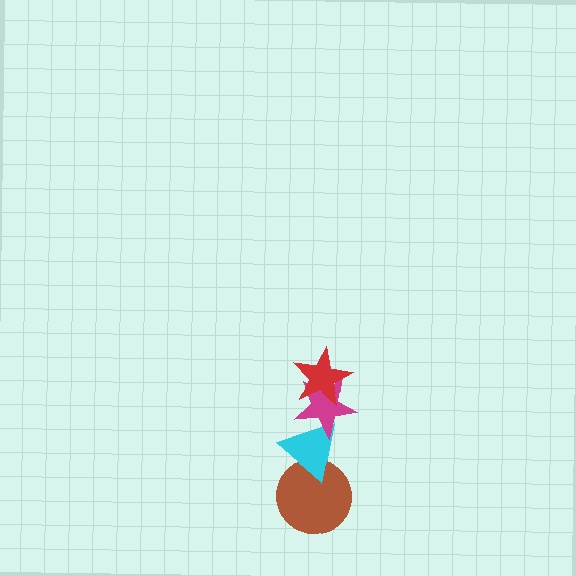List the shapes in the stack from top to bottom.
From top to bottom: the red star, the magenta star, the cyan triangle, the brown circle.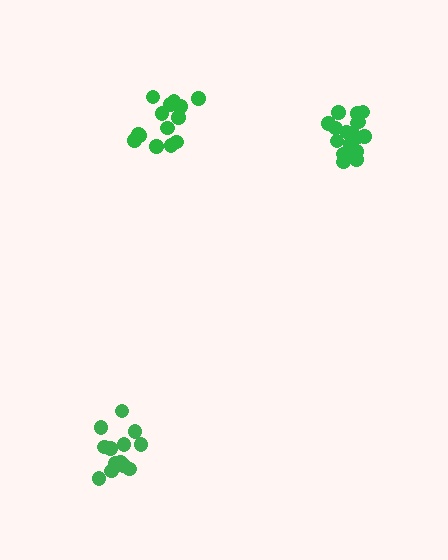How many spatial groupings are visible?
There are 3 spatial groupings.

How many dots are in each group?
Group 1: 14 dots, Group 2: 16 dots, Group 3: 17 dots (47 total).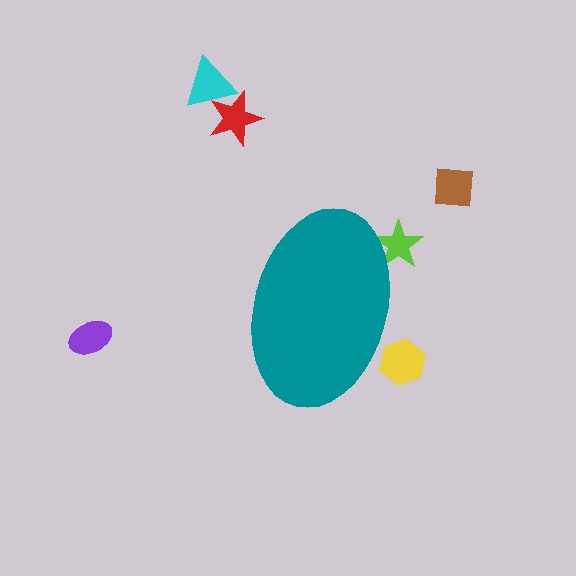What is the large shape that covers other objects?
A teal ellipse.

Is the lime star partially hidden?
Yes, the lime star is partially hidden behind the teal ellipse.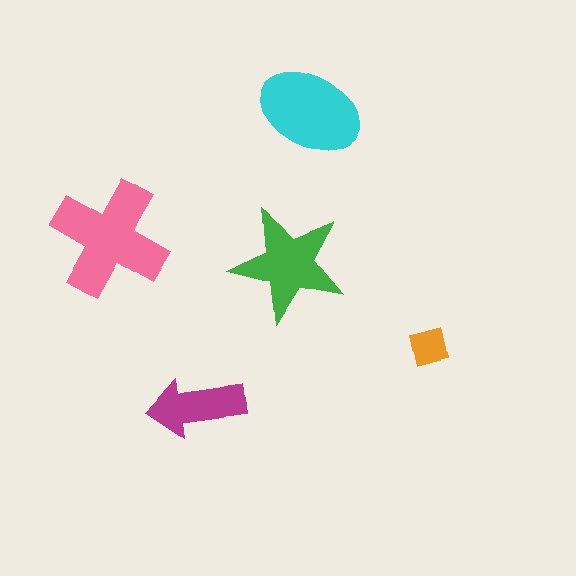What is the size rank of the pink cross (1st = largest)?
1st.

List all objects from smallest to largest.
The orange square, the magenta arrow, the green star, the cyan ellipse, the pink cross.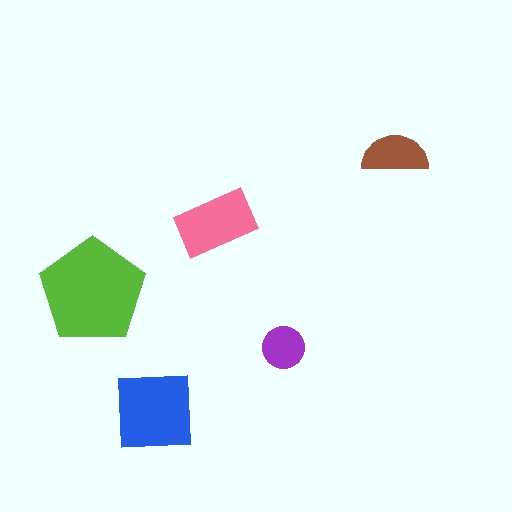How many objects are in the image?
There are 5 objects in the image.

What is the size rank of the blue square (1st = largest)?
2nd.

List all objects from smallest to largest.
The purple circle, the brown semicircle, the pink rectangle, the blue square, the lime pentagon.